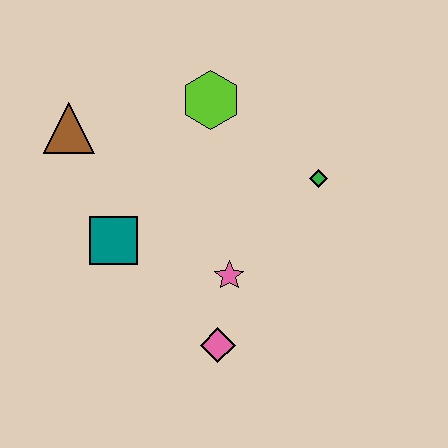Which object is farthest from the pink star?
The brown triangle is farthest from the pink star.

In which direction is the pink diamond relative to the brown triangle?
The pink diamond is below the brown triangle.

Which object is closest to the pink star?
The pink diamond is closest to the pink star.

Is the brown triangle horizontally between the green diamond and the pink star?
No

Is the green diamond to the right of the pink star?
Yes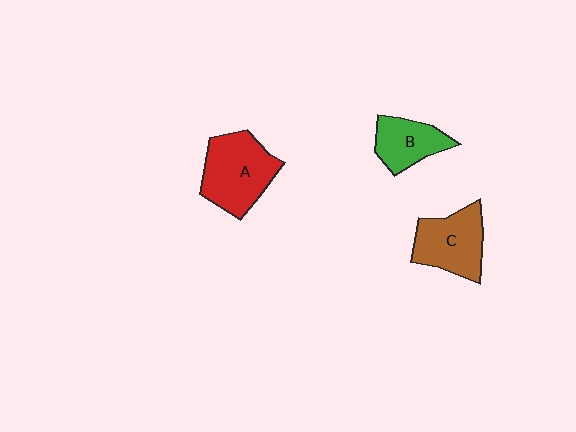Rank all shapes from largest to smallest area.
From largest to smallest: A (red), C (brown), B (green).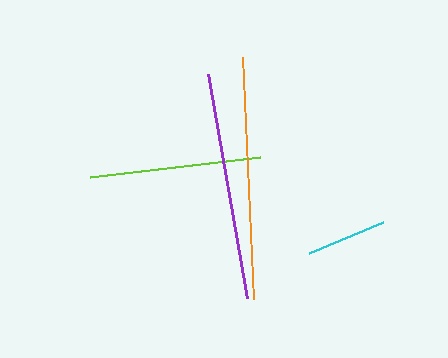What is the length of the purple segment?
The purple segment is approximately 227 pixels long.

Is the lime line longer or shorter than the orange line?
The orange line is longer than the lime line.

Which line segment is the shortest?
The cyan line is the shortest at approximately 80 pixels.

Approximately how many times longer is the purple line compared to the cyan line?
The purple line is approximately 2.9 times the length of the cyan line.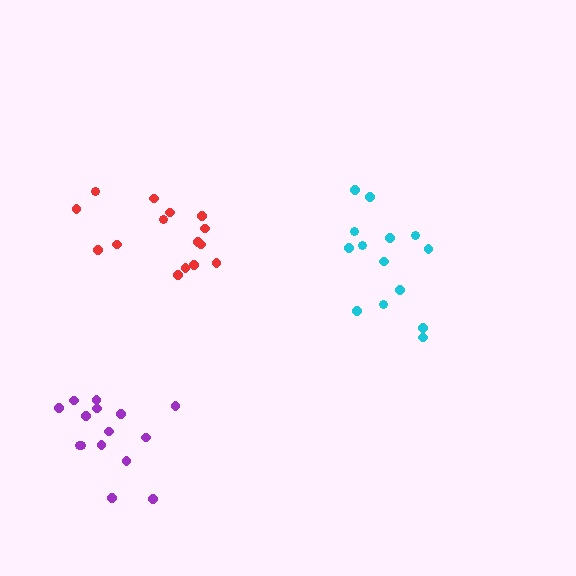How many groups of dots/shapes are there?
There are 3 groups.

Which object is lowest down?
The purple cluster is bottommost.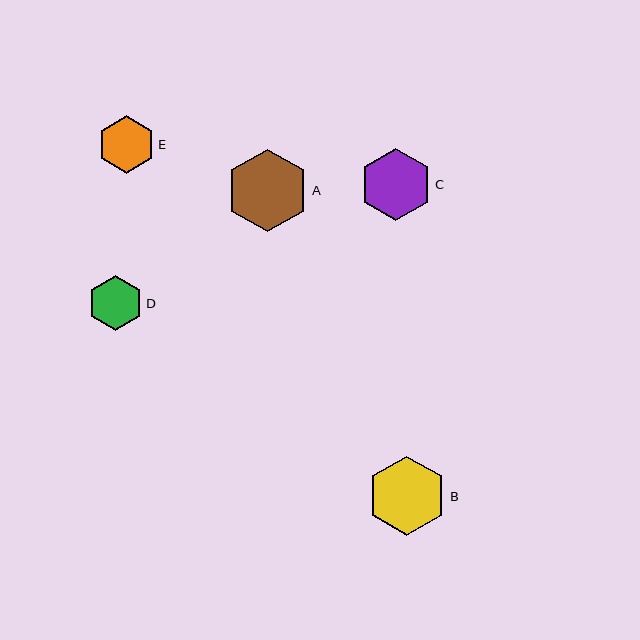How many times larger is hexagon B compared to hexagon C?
Hexagon B is approximately 1.1 times the size of hexagon C.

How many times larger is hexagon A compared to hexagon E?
Hexagon A is approximately 1.4 times the size of hexagon E.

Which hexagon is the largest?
Hexagon A is the largest with a size of approximately 83 pixels.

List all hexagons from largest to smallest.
From largest to smallest: A, B, C, E, D.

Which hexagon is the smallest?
Hexagon D is the smallest with a size of approximately 55 pixels.